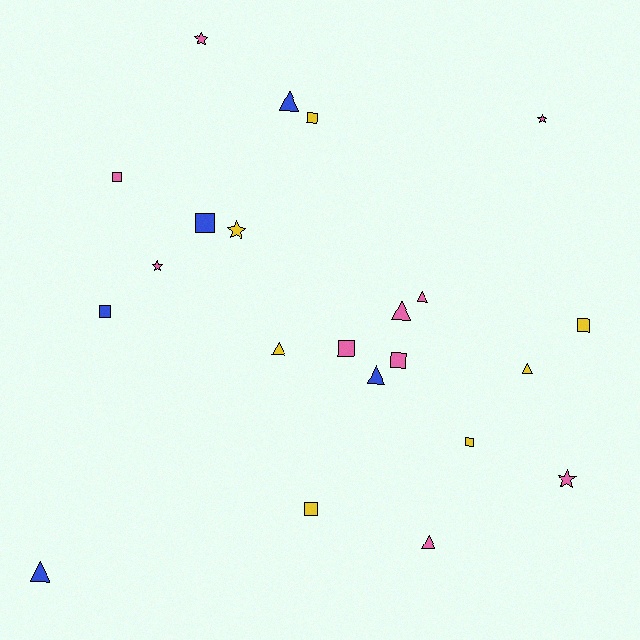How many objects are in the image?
There are 22 objects.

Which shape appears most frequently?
Square, with 9 objects.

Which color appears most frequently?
Pink, with 10 objects.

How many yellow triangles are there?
There are 2 yellow triangles.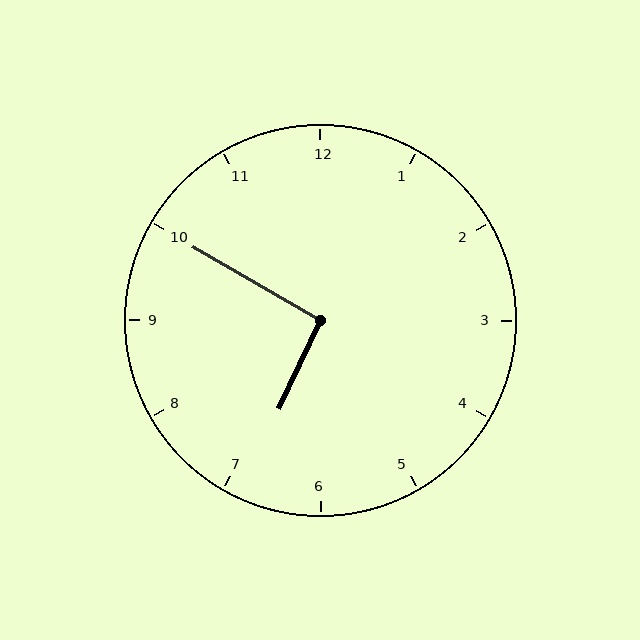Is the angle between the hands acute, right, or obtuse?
It is right.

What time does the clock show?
6:50.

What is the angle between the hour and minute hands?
Approximately 95 degrees.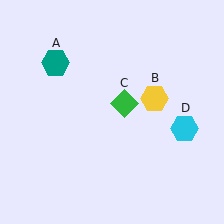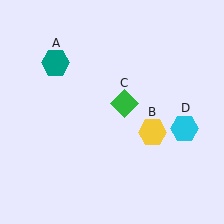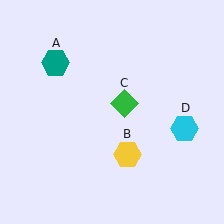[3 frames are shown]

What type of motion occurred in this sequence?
The yellow hexagon (object B) rotated clockwise around the center of the scene.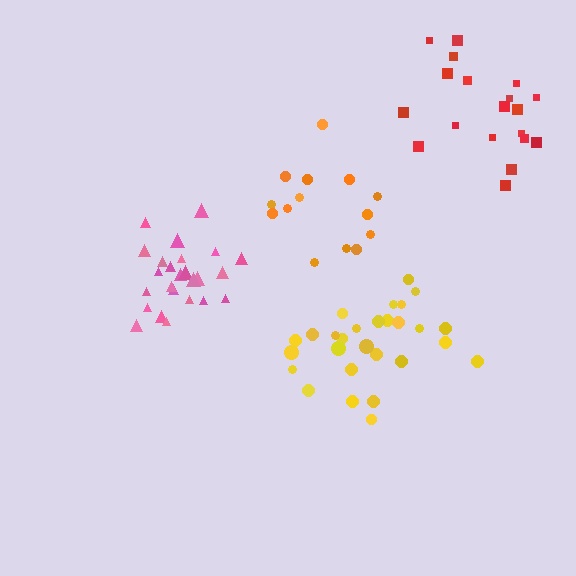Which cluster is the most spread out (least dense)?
Red.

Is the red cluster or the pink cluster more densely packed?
Pink.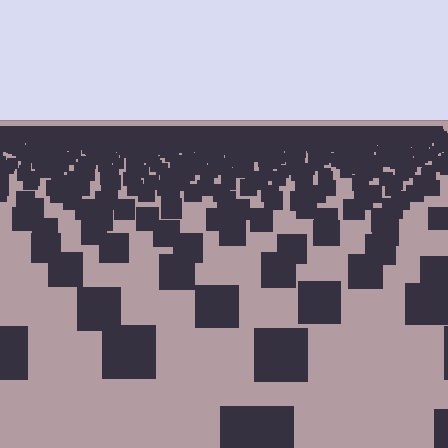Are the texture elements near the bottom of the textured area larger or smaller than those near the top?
Larger. Near the bottom, elements are closer to the viewer and appear at a bigger on-screen size.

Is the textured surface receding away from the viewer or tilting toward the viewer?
The surface is receding away from the viewer. Texture elements get smaller and denser toward the top.